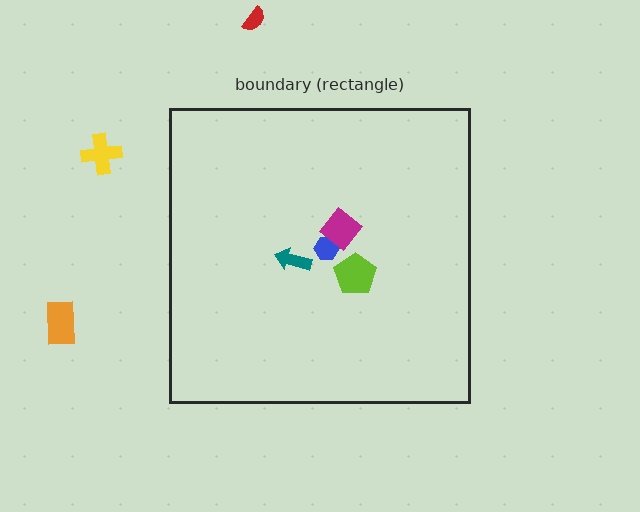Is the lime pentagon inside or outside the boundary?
Inside.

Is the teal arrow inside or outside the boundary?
Inside.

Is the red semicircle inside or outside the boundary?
Outside.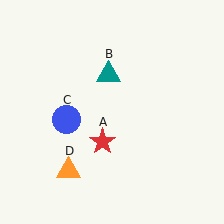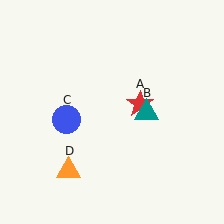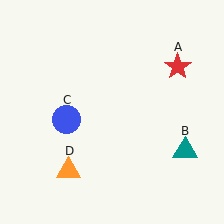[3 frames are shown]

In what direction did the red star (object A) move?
The red star (object A) moved up and to the right.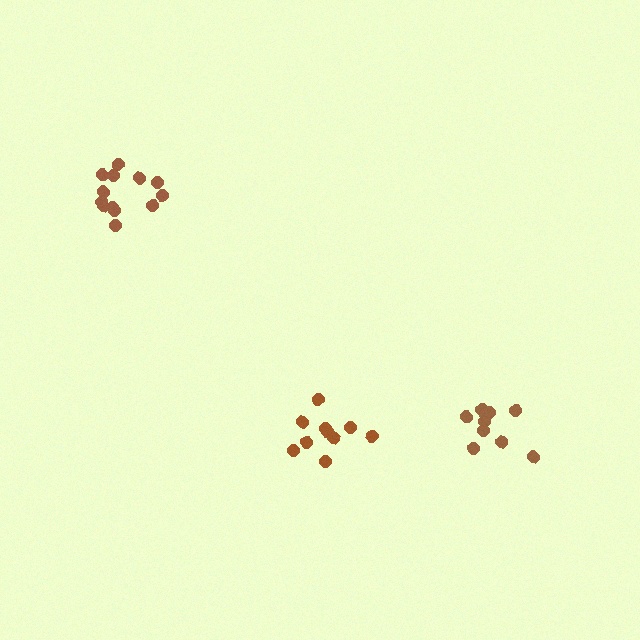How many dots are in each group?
Group 1: 10 dots, Group 2: 13 dots, Group 3: 10 dots (33 total).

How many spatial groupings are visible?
There are 3 spatial groupings.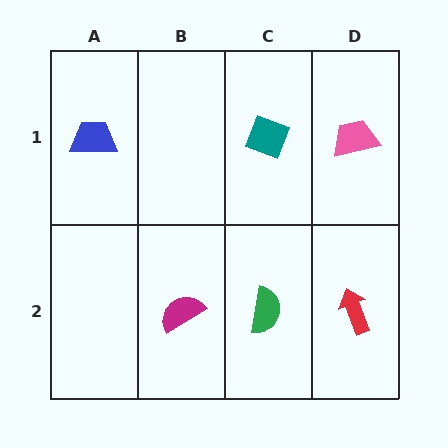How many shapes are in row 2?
3 shapes.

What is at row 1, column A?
A blue trapezoid.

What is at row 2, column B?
A magenta semicircle.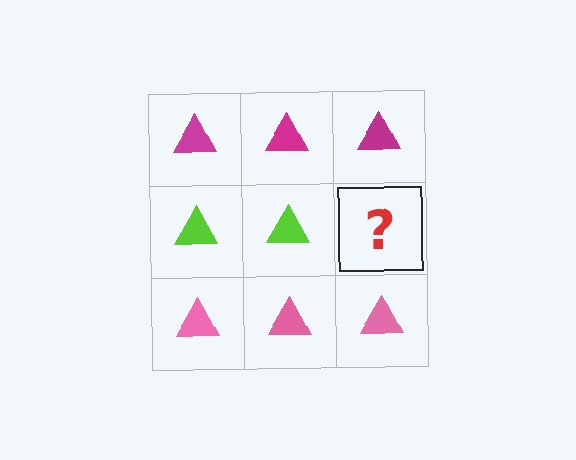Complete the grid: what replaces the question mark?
The question mark should be replaced with a lime triangle.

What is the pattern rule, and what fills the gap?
The rule is that each row has a consistent color. The gap should be filled with a lime triangle.